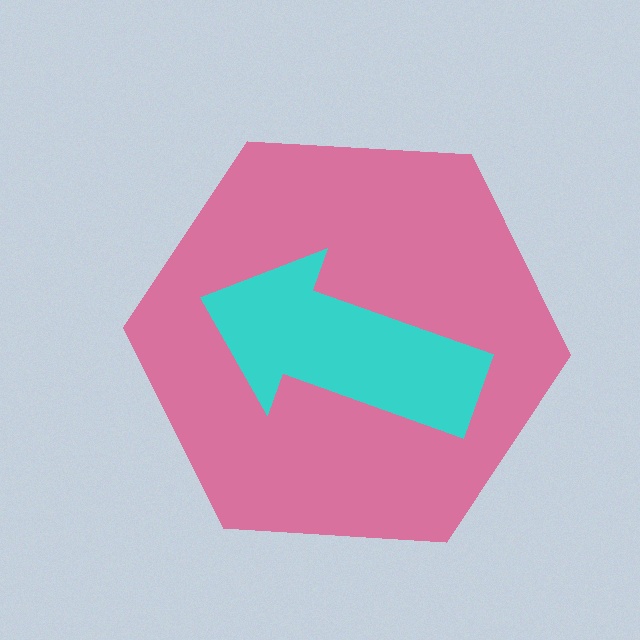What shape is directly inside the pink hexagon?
The cyan arrow.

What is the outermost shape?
The pink hexagon.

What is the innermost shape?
The cyan arrow.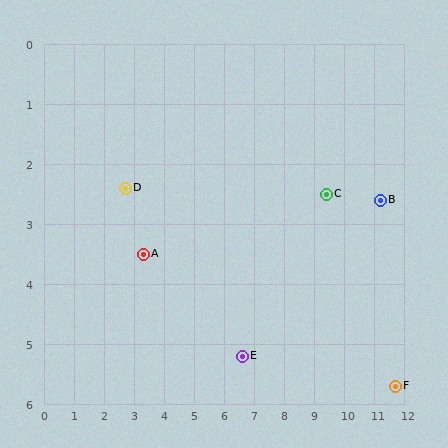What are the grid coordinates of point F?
Point F is at approximately (11.7, 5.7).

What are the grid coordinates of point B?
Point B is at approximately (11.2, 2.6).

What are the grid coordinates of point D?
Point D is at approximately (2.7, 2.4).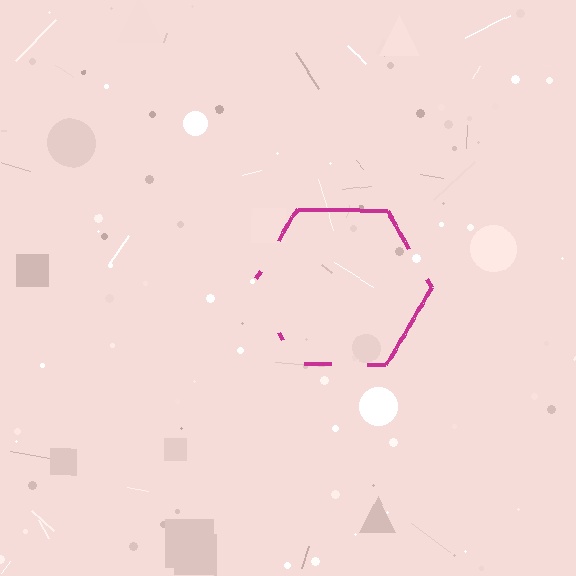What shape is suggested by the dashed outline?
The dashed outline suggests a hexagon.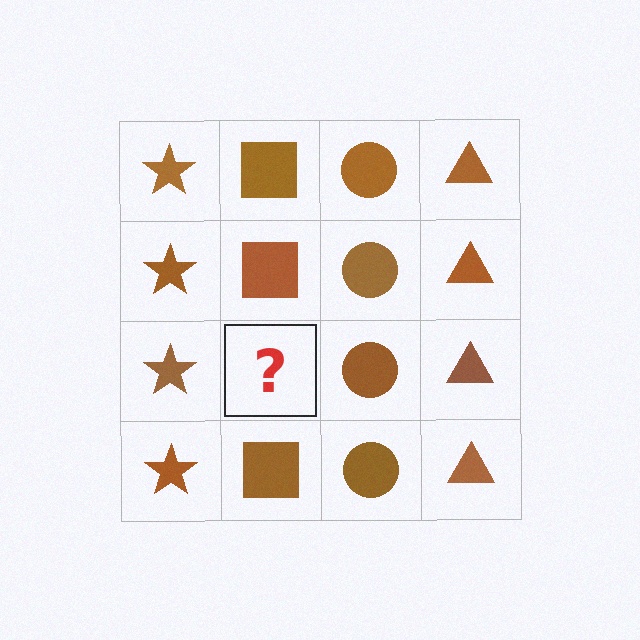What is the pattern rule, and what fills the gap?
The rule is that each column has a consistent shape. The gap should be filled with a brown square.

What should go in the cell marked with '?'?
The missing cell should contain a brown square.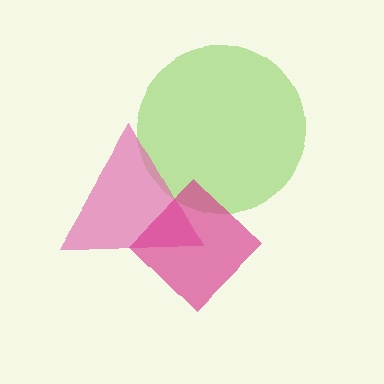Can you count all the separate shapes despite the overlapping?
Yes, there are 3 separate shapes.